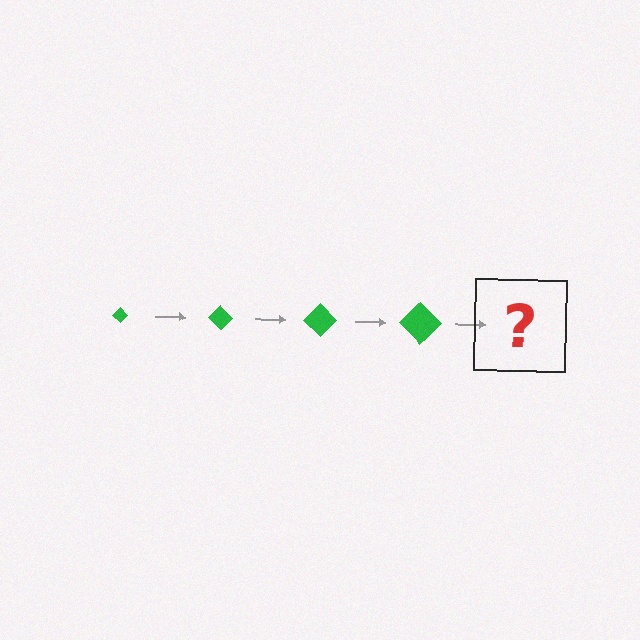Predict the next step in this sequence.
The next step is a green diamond, larger than the previous one.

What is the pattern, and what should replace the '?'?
The pattern is that the diamond gets progressively larger each step. The '?' should be a green diamond, larger than the previous one.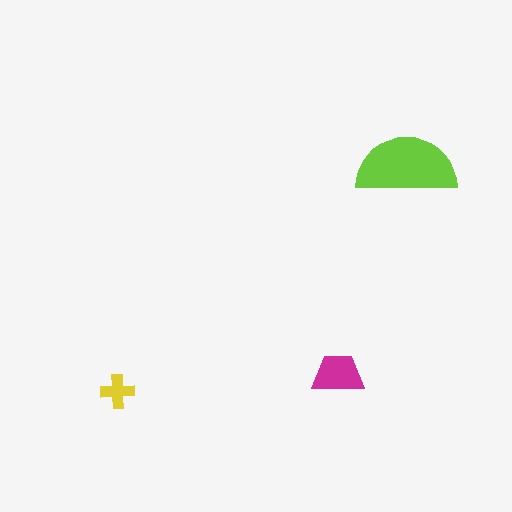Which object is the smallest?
The yellow cross.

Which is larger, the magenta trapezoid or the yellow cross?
The magenta trapezoid.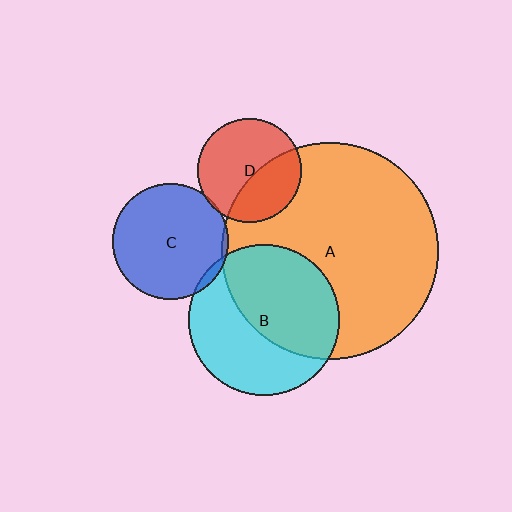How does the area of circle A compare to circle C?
Approximately 3.5 times.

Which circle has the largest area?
Circle A (orange).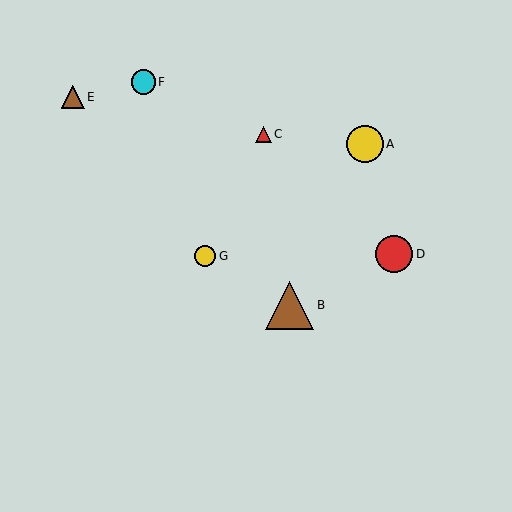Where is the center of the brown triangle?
The center of the brown triangle is at (73, 97).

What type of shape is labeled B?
Shape B is a brown triangle.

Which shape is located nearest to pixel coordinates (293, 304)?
The brown triangle (labeled B) at (290, 305) is nearest to that location.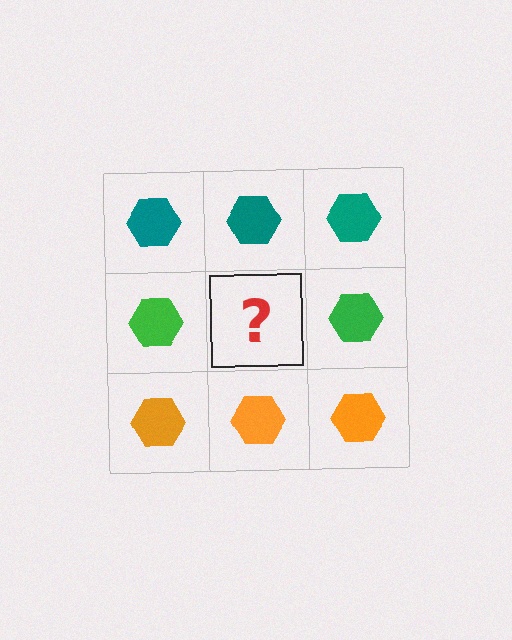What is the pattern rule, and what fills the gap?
The rule is that each row has a consistent color. The gap should be filled with a green hexagon.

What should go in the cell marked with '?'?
The missing cell should contain a green hexagon.